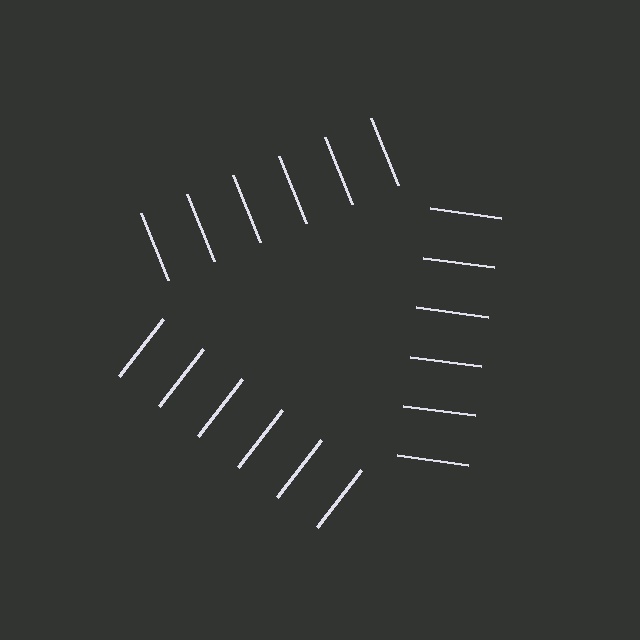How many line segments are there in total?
18 — 6 along each of the 3 edges.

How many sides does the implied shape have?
3 sides — the line-ends trace a triangle.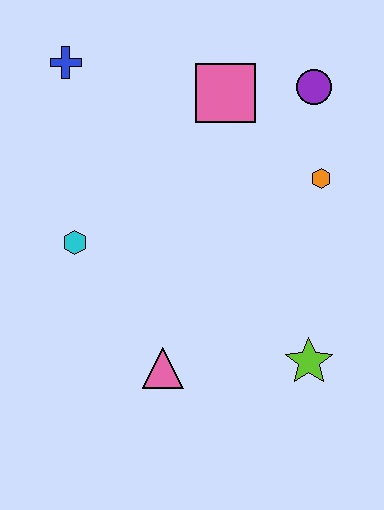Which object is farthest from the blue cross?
The lime star is farthest from the blue cross.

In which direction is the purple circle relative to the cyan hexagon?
The purple circle is to the right of the cyan hexagon.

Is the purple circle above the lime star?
Yes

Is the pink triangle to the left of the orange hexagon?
Yes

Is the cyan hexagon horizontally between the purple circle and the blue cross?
Yes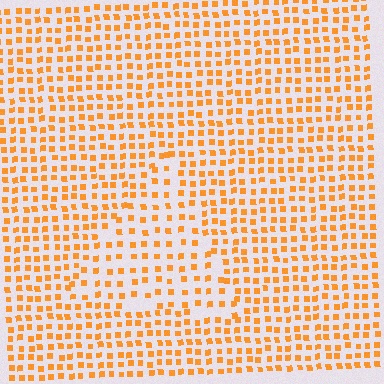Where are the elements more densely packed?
The elements are more densely packed outside the triangle boundary.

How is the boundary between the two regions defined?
The boundary is defined by a change in element density (approximately 1.6x ratio). All elements are the same color, size, and shape.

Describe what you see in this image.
The image contains small orange elements arranged at two different densities. A triangle-shaped region is visible where the elements are less densely packed than the surrounding area.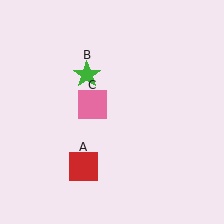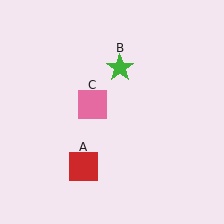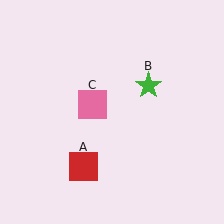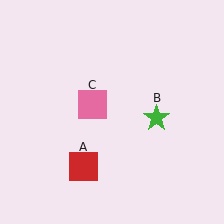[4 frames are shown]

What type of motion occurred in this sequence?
The green star (object B) rotated clockwise around the center of the scene.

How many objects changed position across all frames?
1 object changed position: green star (object B).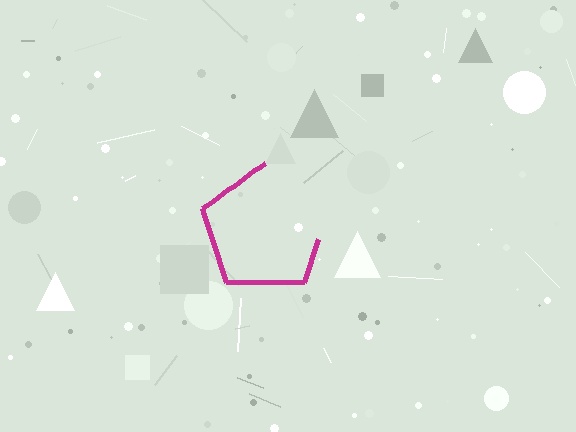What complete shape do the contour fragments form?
The contour fragments form a pentagon.